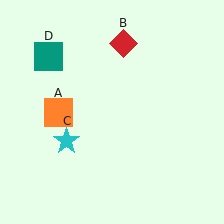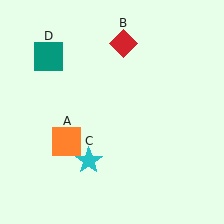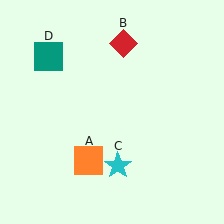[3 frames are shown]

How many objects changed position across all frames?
2 objects changed position: orange square (object A), cyan star (object C).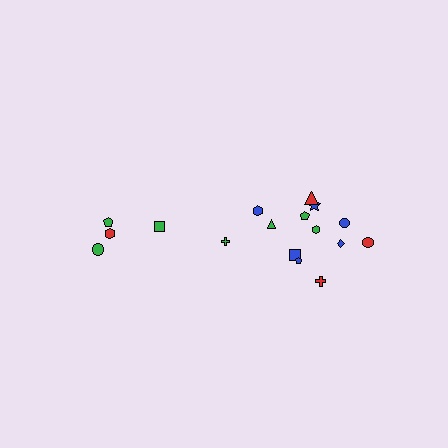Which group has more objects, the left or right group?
The right group.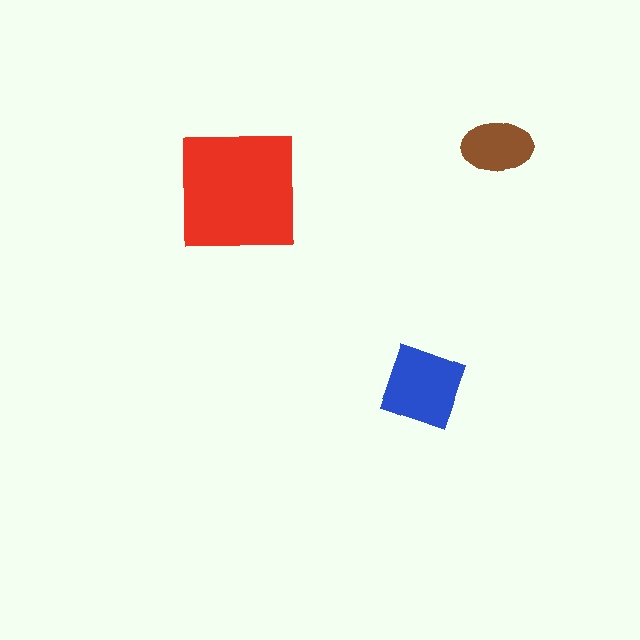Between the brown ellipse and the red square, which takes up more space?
The red square.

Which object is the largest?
The red square.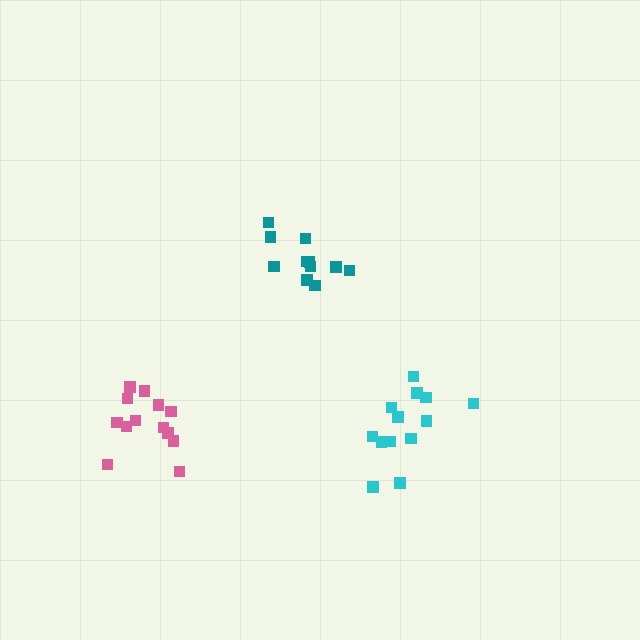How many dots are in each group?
Group 1: 13 dots, Group 2: 13 dots, Group 3: 11 dots (37 total).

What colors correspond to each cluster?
The clusters are colored: pink, cyan, teal.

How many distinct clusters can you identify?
There are 3 distinct clusters.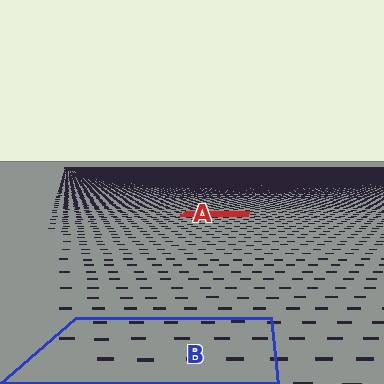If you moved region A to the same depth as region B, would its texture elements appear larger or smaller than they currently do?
They would appear larger. At a closer depth, the same texture elements are projected at a bigger on-screen size.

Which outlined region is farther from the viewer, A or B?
Region A is farther from the viewer — the texture elements inside it appear smaller and more densely packed.